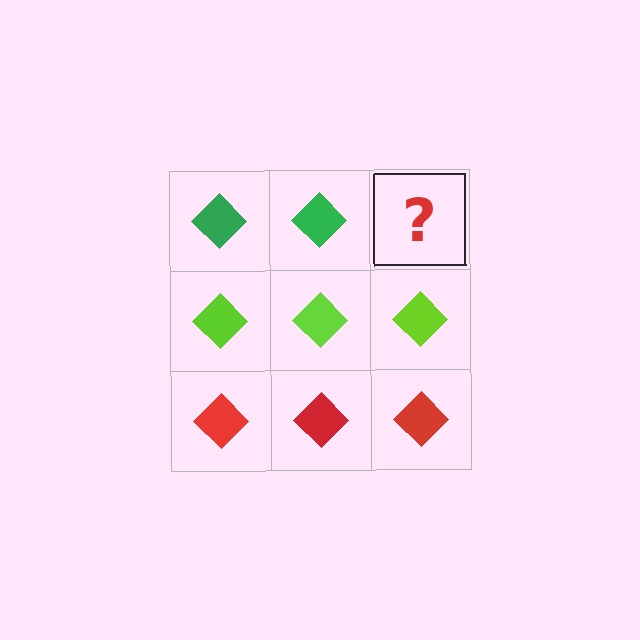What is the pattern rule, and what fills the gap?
The rule is that each row has a consistent color. The gap should be filled with a green diamond.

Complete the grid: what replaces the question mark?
The question mark should be replaced with a green diamond.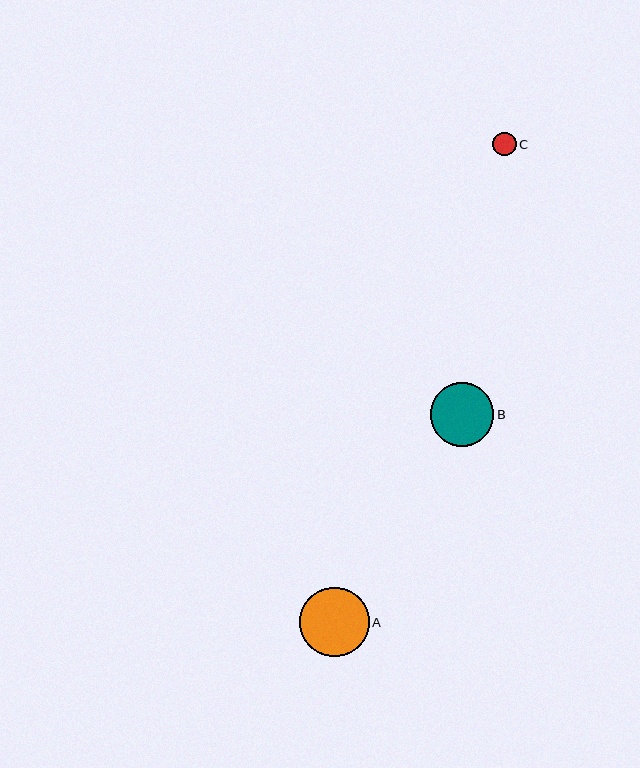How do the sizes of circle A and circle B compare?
Circle A and circle B are approximately the same size.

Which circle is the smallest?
Circle C is the smallest with a size of approximately 24 pixels.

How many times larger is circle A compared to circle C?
Circle A is approximately 2.9 times the size of circle C.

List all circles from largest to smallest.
From largest to smallest: A, B, C.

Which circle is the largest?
Circle A is the largest with a size of approximately 69 pixels.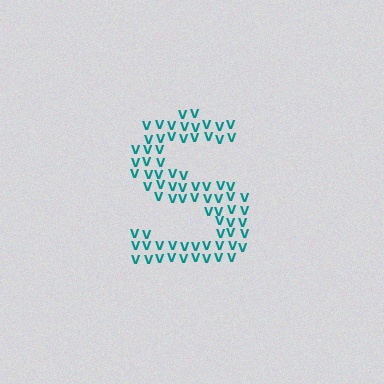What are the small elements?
The small elements are letter V's.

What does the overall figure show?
The overall figure shows the letter S.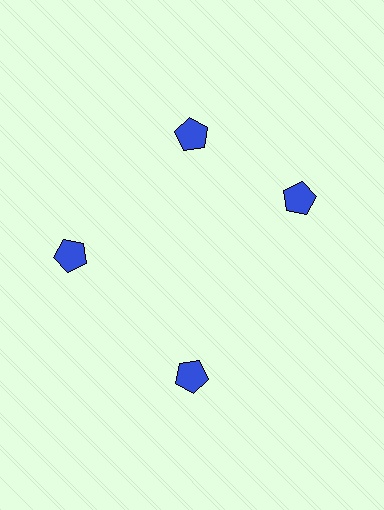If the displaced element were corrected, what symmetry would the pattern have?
It would have 4-fold rotational symmetry — the pattern would map onto itself every 90 degrees.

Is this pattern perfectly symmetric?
No. The 4 blue pentagons are arranged in a ring, but one element near the 3 o'clock position is rotated out of alignment along the ring, breaking the 4-fold rotational symmetry.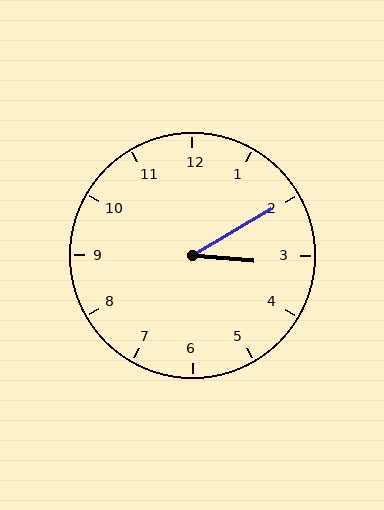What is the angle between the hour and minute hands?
Approximately 35 degrees.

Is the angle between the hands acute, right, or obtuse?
It is acute.